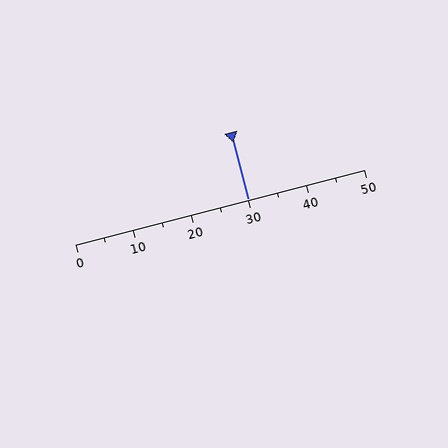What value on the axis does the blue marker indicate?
The marker indicates approximately 30.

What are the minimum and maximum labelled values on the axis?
The axis runs from 0 to 50.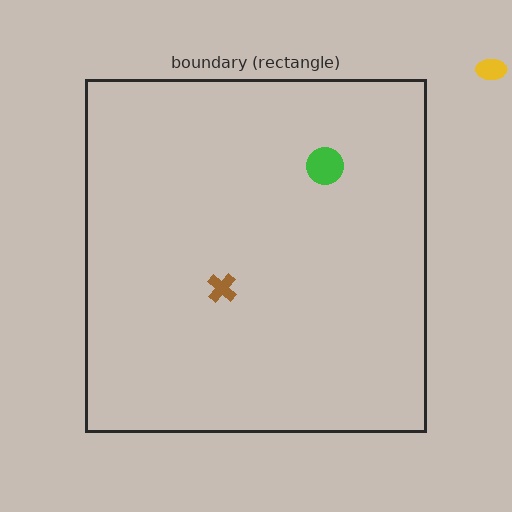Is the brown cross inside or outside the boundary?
Inside.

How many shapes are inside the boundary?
2 inside, 1 outside.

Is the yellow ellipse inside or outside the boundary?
Outside.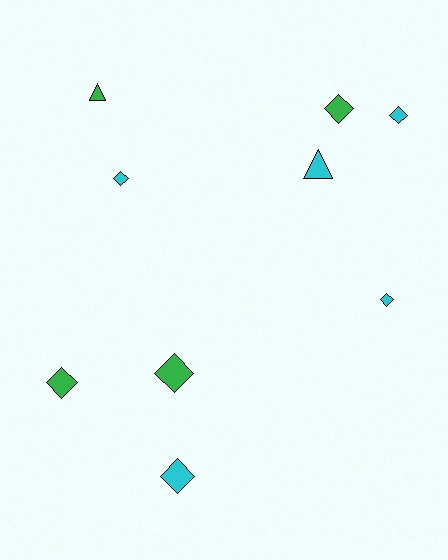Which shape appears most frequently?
Diamond, with 7 objects.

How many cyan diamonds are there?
There are 4 cyan diamonds.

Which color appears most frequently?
Cyan, with 5 objects.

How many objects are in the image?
There are 9 objects.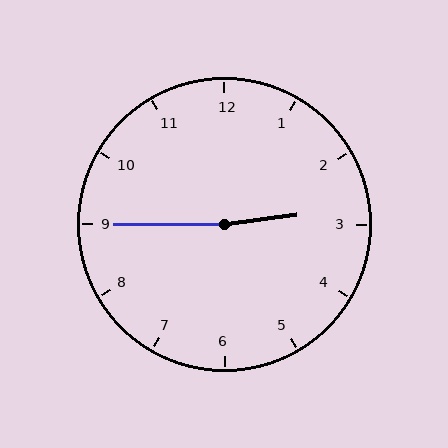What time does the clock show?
2:45.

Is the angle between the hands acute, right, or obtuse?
It is obtuse.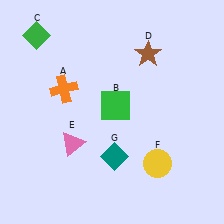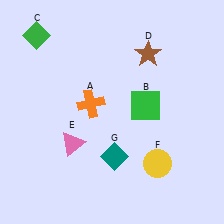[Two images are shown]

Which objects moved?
The objects that moved are: the orange cross (A), the green square (B).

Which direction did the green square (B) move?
The green square (B) moved right.